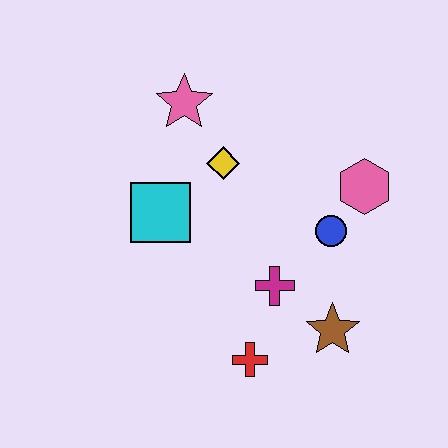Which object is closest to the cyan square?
The yellow diamond is closest to the cyan square.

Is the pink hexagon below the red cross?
No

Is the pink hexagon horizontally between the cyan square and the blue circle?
No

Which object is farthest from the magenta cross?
The pink star is farthest from the magenta cross.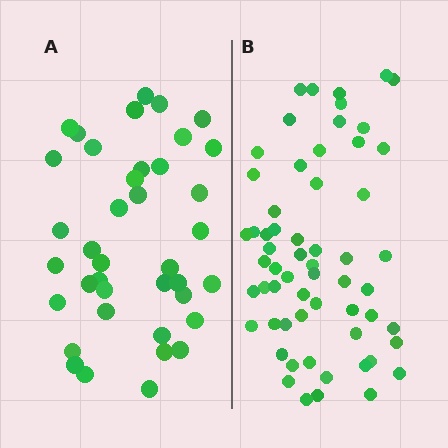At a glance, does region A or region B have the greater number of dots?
Region B (the right region) has more dots.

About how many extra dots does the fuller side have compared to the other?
Region B has approximately 20 more dots than region A.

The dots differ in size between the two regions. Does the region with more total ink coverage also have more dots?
No. Region A has more total ink coverage because its dots are larger, but region B actually contains more individual dots. Total area can be misleading — the number of items is what matters here.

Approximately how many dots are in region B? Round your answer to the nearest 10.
About 60 dots.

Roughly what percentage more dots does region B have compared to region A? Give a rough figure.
About 55% more.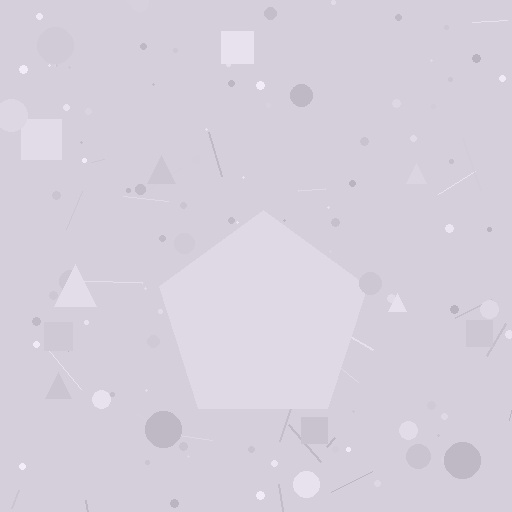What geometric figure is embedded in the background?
A pentagon is embedded in the background.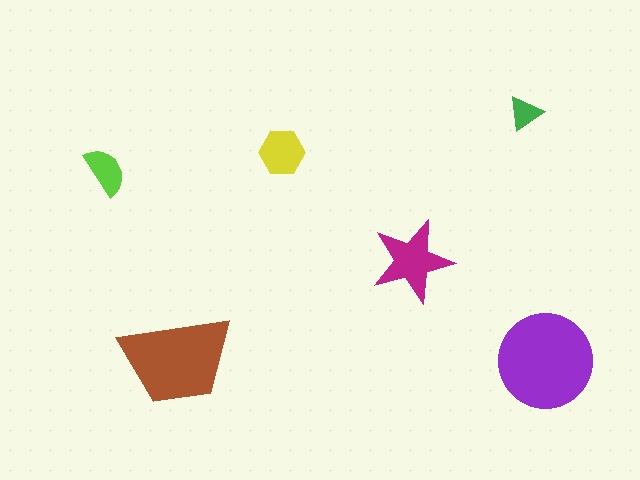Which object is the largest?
The purple circle.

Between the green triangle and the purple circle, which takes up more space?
The purple circle.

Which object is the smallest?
The green triangle.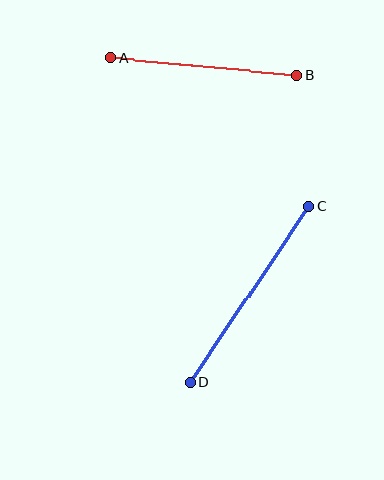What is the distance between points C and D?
The distance is approximately 213 pixels.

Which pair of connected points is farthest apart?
Points C and D are farthest apart.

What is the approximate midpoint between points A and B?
The midpoint is at approximately (204, 67) pixels.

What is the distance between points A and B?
The distance is approximately 188 pixels.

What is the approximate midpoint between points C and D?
The midpoint is at approximately (250, 294) pixels.